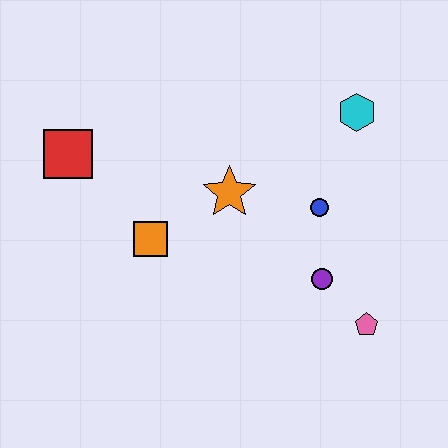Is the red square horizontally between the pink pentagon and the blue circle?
No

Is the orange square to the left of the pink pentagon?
Yes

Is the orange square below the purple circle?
No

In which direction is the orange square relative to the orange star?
The orange square is to the left of the orange star.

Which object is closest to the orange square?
The orange star is closest to the orange square.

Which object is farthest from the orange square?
The cyan hexagon is farthest from the orange square.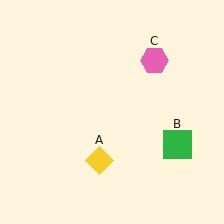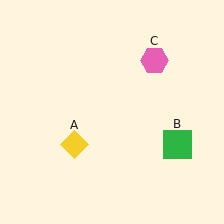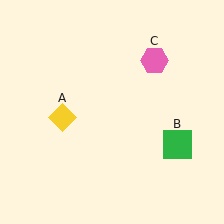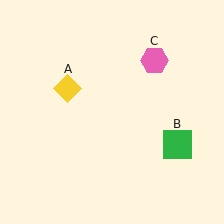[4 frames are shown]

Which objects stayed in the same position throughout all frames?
Green square (object B) and pink hexagon (object C) remained stationary.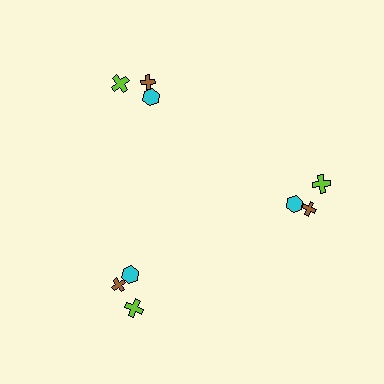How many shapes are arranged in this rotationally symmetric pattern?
There are 9 shapes, arranged in 3 groups of 3.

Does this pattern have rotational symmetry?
Yes, this pattern has 3-fold rotational symmetry. It looks the same after rotating 120 degrees around the center.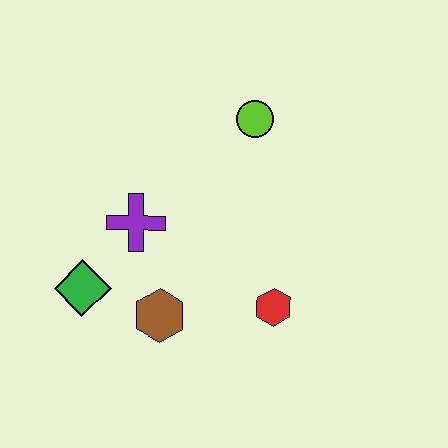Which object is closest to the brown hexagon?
The green diamond is closest to the brown hexagon.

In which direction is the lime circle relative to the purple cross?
The lime circle is to the right of the purple cross.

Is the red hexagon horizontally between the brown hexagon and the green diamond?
No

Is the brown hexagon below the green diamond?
Yes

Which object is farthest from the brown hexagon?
The lime circle is farthest from the brown hexagon.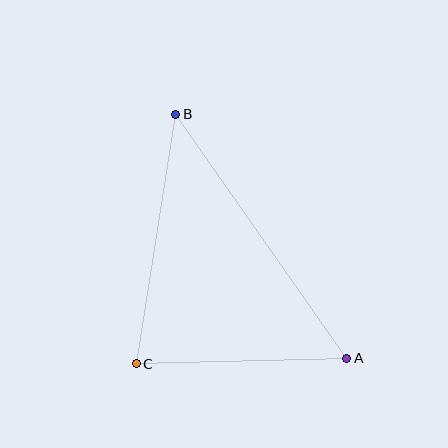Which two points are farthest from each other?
Points A and B are farthest from each other.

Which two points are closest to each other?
Points A and C are closest to each other.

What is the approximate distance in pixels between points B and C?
The distance between B and C is approximately 252 pixels.